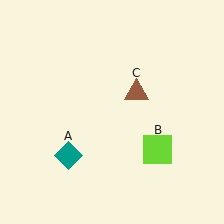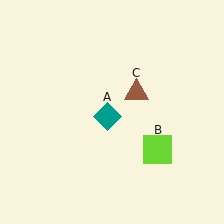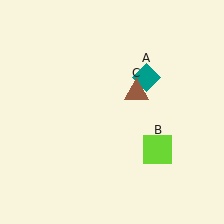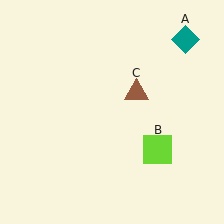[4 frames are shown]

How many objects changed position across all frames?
1 object changed position: teal diamond (object A).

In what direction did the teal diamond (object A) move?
The teal diamond (object A) moved up and to the right.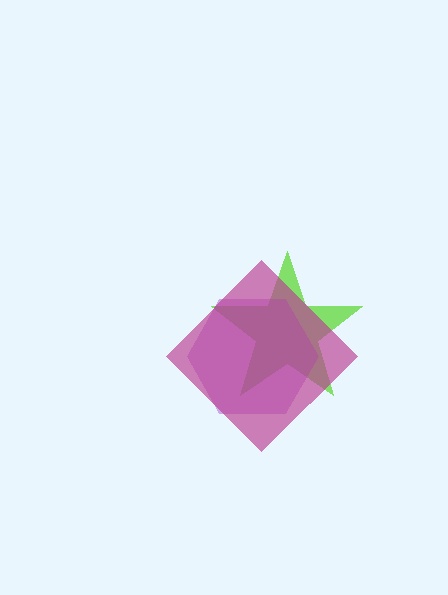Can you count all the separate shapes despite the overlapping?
Yes, there are 3 separate shapes.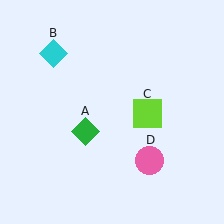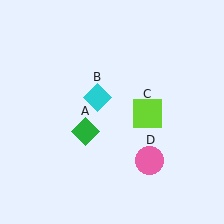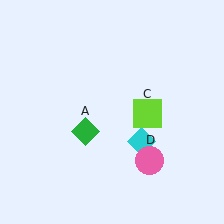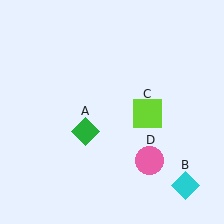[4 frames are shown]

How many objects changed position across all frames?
1 object changed position: cyan diamond (object B).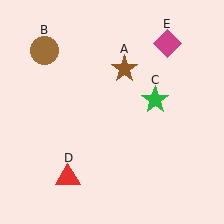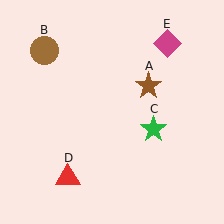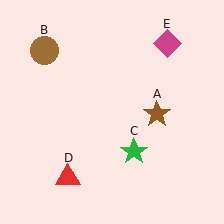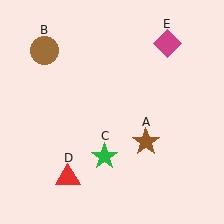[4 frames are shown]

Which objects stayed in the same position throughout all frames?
Brown circle (object B) and red triangle (object D) and magenta diamond (object E) remained stationary.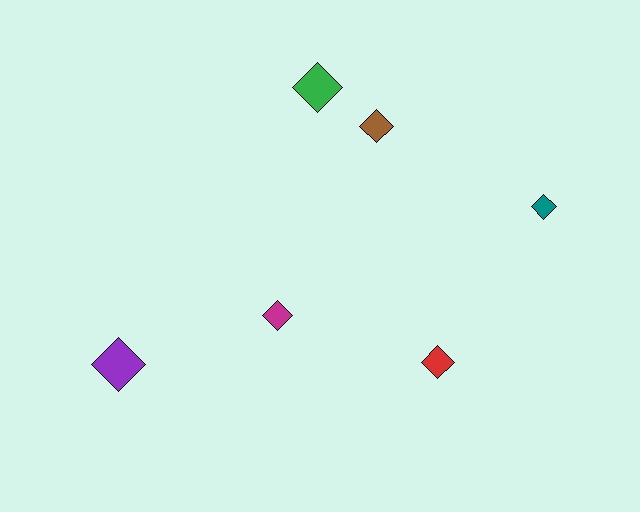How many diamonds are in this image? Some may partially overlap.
There are 6 diamonds.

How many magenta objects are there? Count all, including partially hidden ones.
There is 1 magenta object.